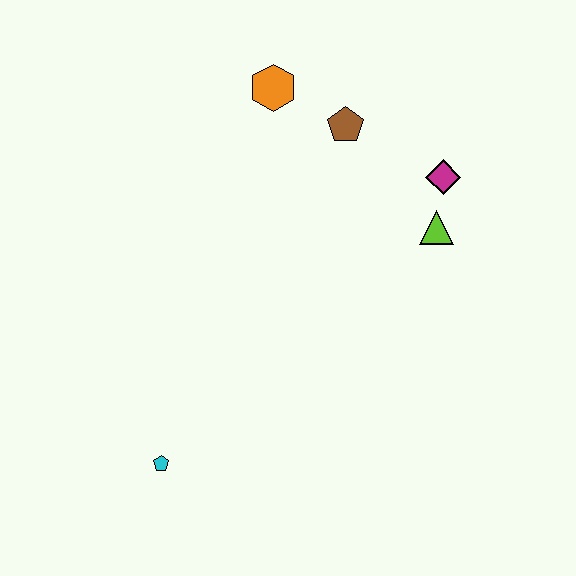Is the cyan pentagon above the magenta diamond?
No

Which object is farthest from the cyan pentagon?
The magenta diamond is farthest from the cyan pentagon.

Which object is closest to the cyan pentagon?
The lime triangle is closest to the cyan pentagon.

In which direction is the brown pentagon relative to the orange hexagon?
The brown pentagon is to the right of the orange hexagon.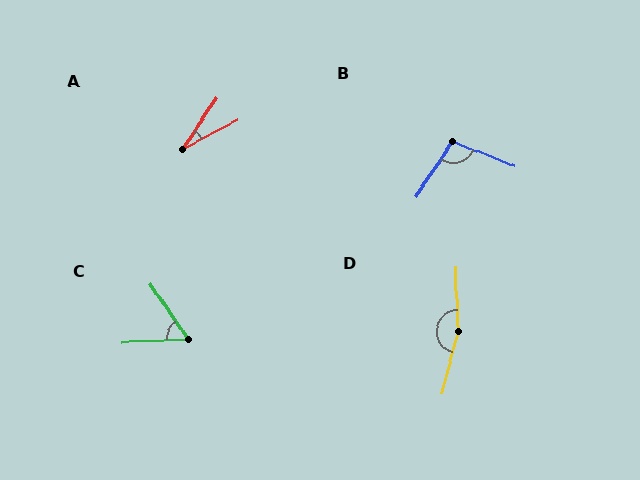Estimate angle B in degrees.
Approximately 102 degrees.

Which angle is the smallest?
A, at approximately 29 degrees.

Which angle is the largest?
D, at approximately 164 degrees.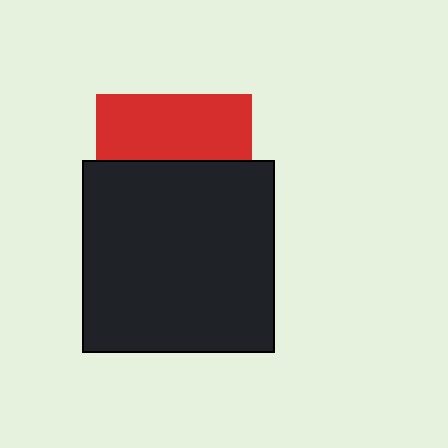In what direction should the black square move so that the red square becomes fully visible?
The black square should move down. That is the shortest direction to clear the overlap and leave the red square fully visible.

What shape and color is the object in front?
The object in front is a black square.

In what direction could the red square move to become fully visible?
The red square could move up. That would shift it out from behind the black square entirely.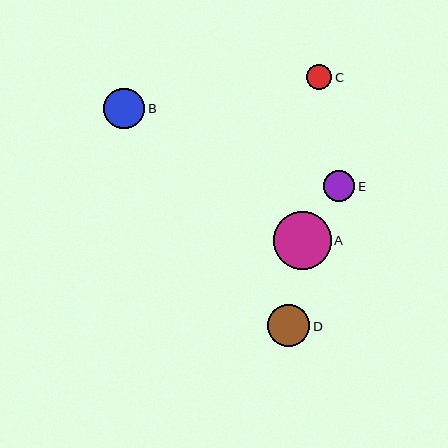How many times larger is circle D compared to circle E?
Circle D is approximately 1.4 times the size of circle E.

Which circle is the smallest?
Circle C is the smallest with a size of approximately 25 pixels.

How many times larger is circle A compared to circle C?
Circle A is approximately 2.3 times the size of circle C.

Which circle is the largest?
Circle A is the largest with a size of approximately 58 pixels.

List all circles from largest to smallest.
From largest to smallest: A, D, B, E, C.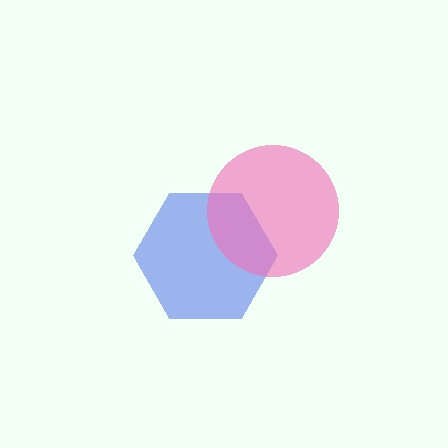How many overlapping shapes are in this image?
There are 2 overlapping shapes in the image.